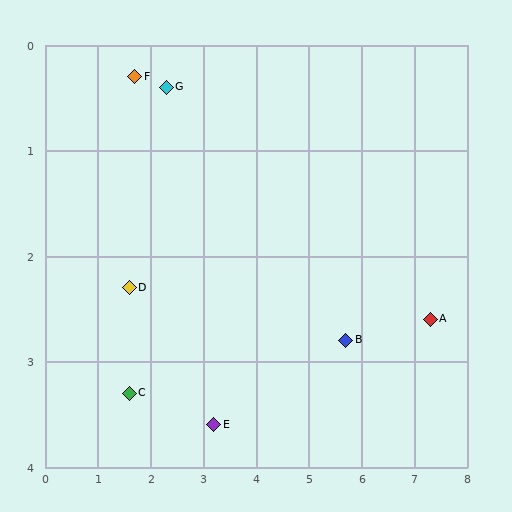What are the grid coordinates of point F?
Point F is at approximately (1.7, 0.3).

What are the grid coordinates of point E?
Point E is at approximately (3.2, 3.6).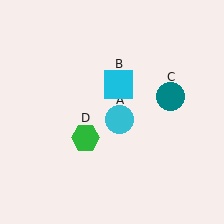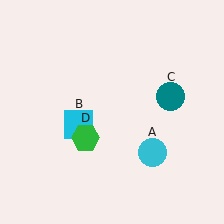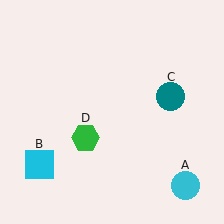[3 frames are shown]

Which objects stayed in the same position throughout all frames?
Teal circle (object C) and green hexagon (object D) remained stationary.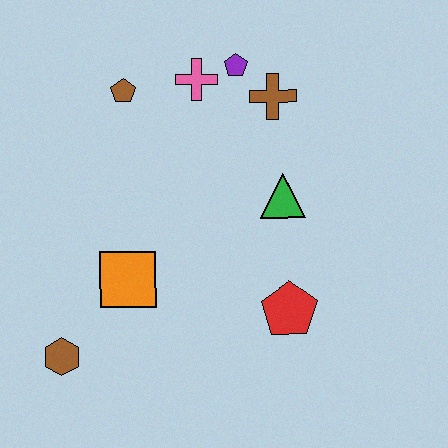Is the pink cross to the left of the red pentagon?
Yes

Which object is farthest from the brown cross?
The brown hexagon is farthest from the brown cross.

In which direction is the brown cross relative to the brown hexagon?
The brown cross is above the brown hexagon.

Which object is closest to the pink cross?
The purple pentagon is closest to the pink cross.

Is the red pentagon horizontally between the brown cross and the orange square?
No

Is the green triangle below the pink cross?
Yes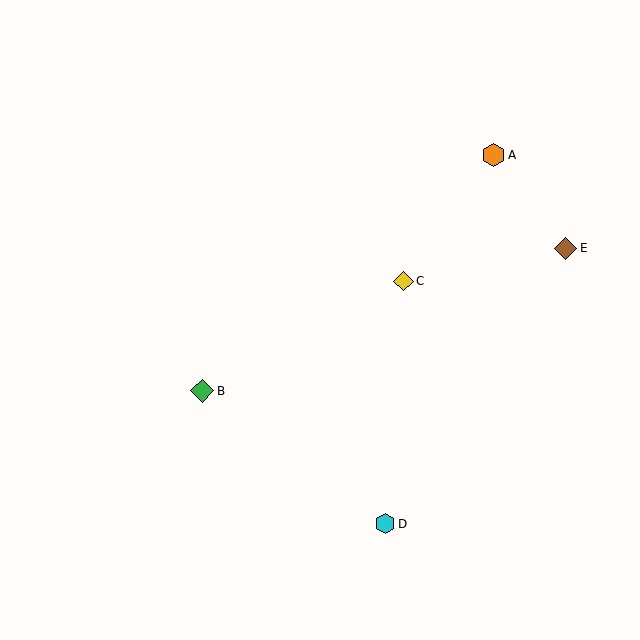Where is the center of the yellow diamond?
The center of the yellow diamond is at (404, 281).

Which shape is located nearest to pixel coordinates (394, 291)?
The yellow diamond (labeled C) at (404, 281) is nearest to that location.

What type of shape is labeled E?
Shape E is a brown diamond.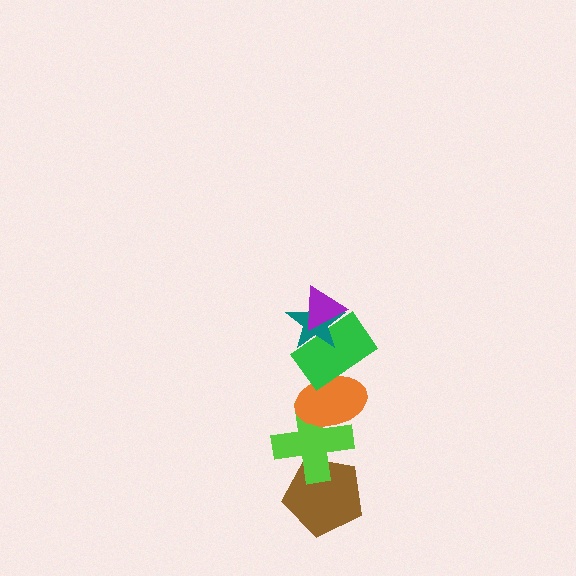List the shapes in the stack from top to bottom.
From top to bottom: the purple triangle, the teal star, the green rectangle, the orange ellipse, the lime cross, the brown pentagon.